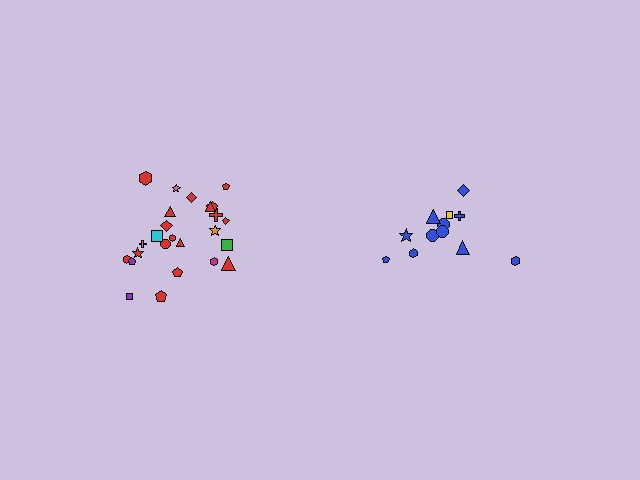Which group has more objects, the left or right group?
The left group.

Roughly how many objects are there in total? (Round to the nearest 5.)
Roughly 35 objects in total.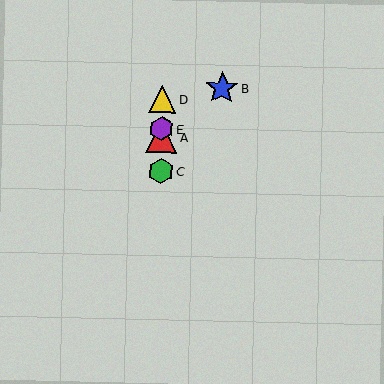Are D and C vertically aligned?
Yes, both are at x≈162.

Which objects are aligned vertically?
Objects A, C, D, E are aligned vertically.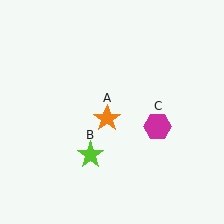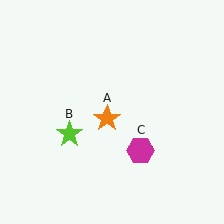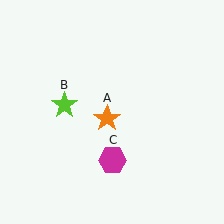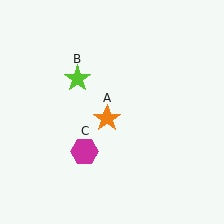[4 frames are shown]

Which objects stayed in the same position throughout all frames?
Orange star (object A) remained stationary.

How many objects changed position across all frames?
2 objects changed position: lime star (object B), magenta hexagon (object C).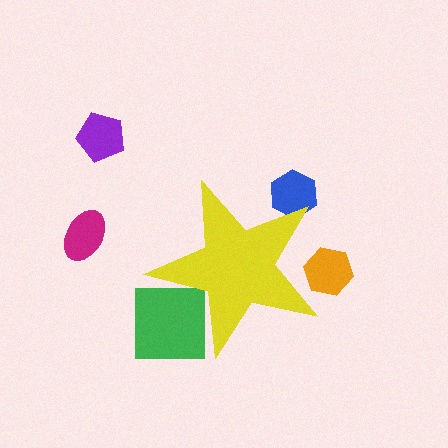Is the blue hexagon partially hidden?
Yes, the blue hexagon is partially hidden behind the yellow star.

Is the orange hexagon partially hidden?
Yes, the orange hexagon is partially hidden behind the yellow star.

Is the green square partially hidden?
Yes, the green square is partially hidden behind the yellow star.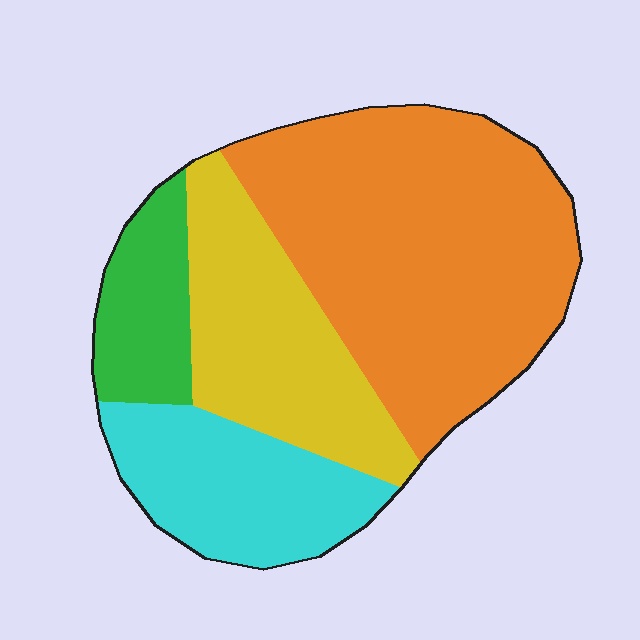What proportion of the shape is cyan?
Cyan takes up less than a quarter of the shape.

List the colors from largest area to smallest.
From largest to smallest: orange, yellow, cyan, green.